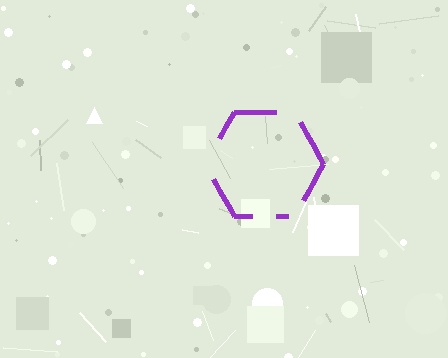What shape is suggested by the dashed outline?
The dashed outline suggests a hexagon.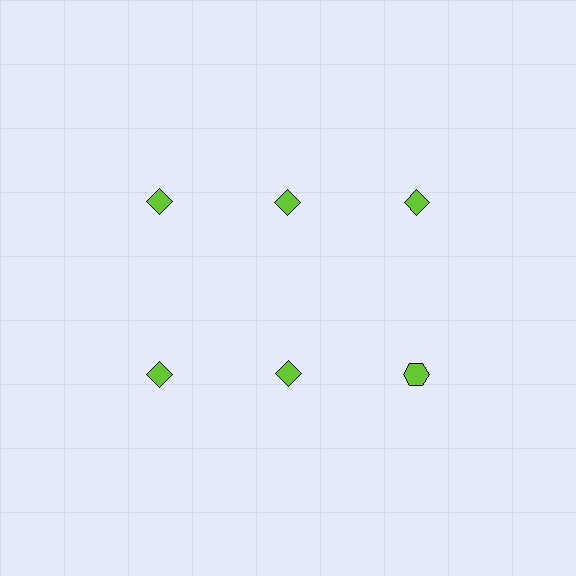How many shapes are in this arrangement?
There are 6 shapes arranged in a grid pattern.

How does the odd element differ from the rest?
It has a different shape: hexagon instead of diamond.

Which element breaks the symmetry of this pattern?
The lime hexagon in the second row, center column breaks the symmetry. All other shapes are lime diamonds.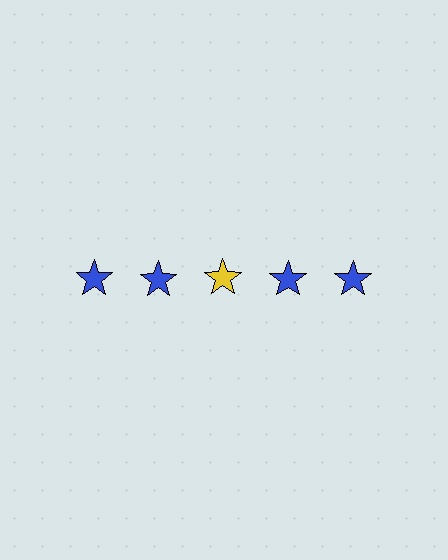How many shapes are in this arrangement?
There are 5 shapes arranged in a grid pattern.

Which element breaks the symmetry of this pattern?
The yellow star in the top row, center column breaks the symmetry. All other shapes are blue stars.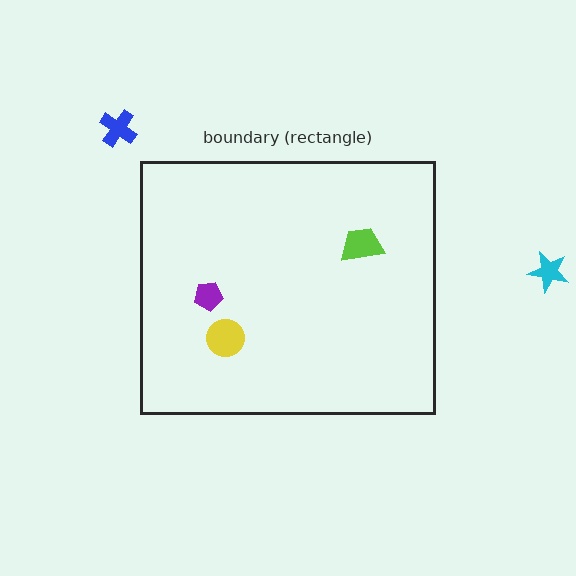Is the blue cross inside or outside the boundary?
Outside.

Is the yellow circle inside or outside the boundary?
Inside.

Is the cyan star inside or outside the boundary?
Outside.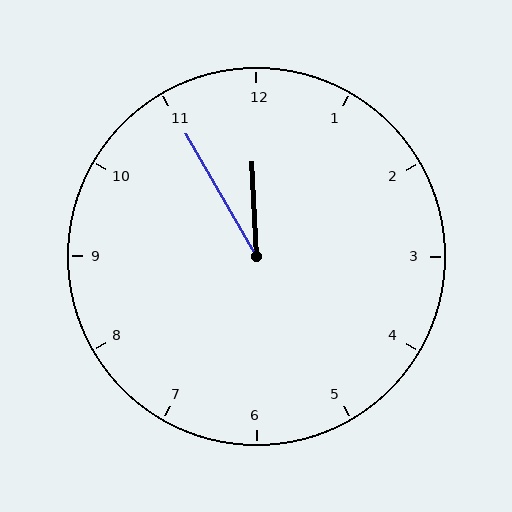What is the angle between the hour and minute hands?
Approximately 28 degrees.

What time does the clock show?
11:55.